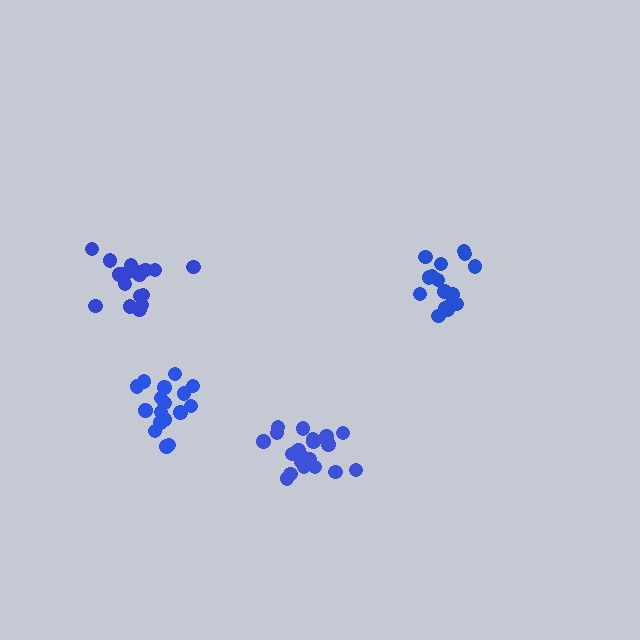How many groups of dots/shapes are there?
There are 4 groups.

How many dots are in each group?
Group 1: 20 dots, Group 2: 16 dots, Group 3: 17 dots, Group 4: 17 dots (70 total).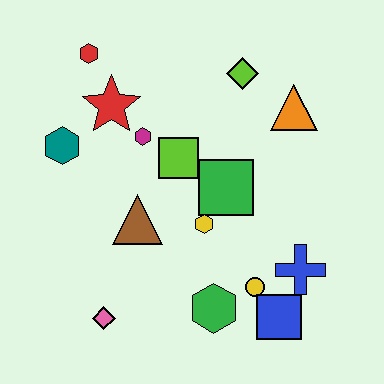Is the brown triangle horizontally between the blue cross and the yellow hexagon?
No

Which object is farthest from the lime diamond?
The pink diamond is farthest from the lime diamond.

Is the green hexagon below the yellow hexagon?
Yes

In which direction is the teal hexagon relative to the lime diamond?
The teal hexagon is to the left of the lime diamond.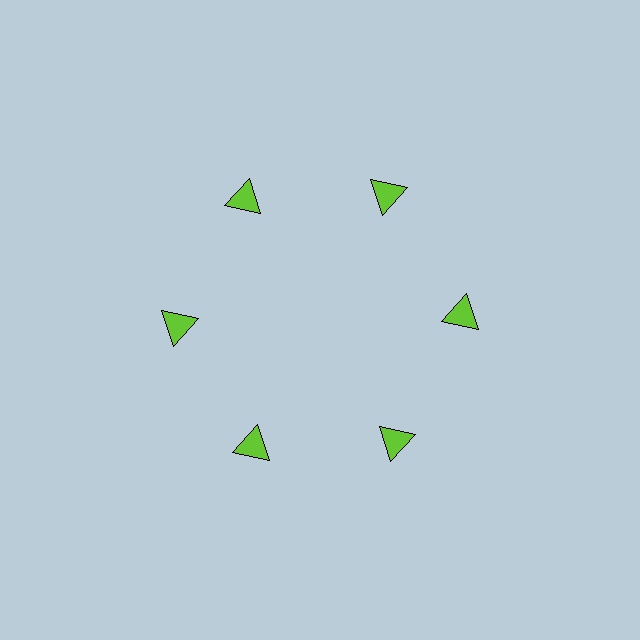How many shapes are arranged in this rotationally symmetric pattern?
There are 6 shapes, arranged in 6 groups of 1.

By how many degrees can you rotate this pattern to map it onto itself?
The pattern maps onto itself every 60 degrees of rotation.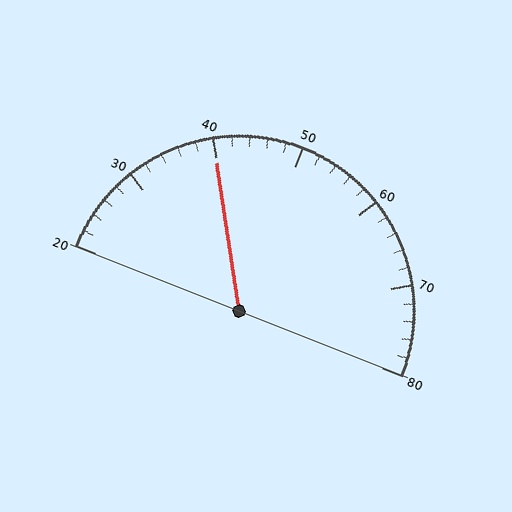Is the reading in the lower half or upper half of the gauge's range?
The reading is in the lower half of the range (20 to 80).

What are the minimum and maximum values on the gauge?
The gauge ranges from 20 to 80.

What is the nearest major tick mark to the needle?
The nearest major tick mark is 40.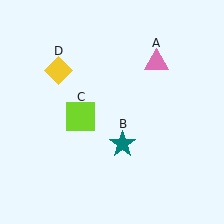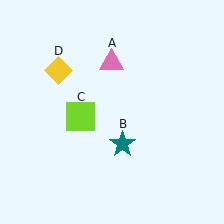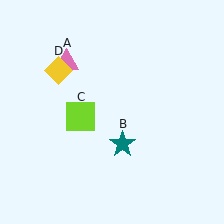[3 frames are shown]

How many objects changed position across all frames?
1 object changed position: pink triangle (object A).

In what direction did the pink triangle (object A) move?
The pink triangle (object A) moved left.